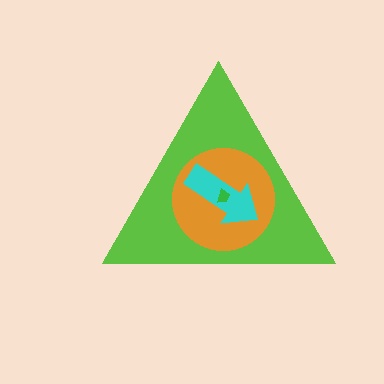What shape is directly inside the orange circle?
The cyan arrow.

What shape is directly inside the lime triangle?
The orange circle.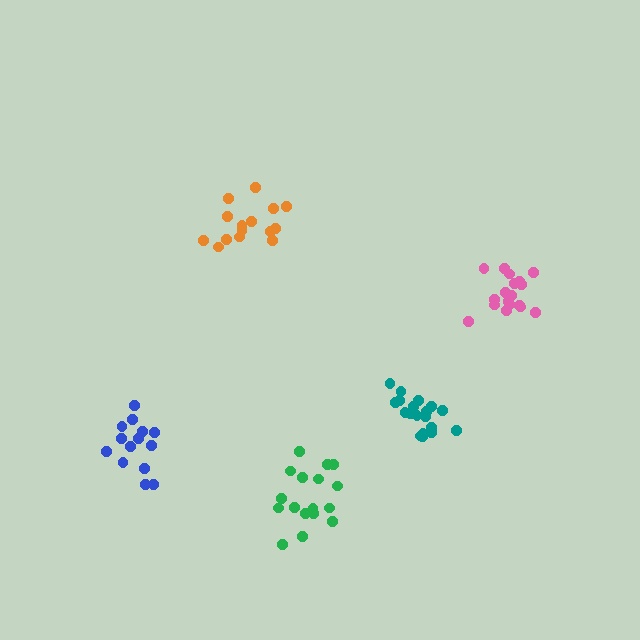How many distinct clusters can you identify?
There are 5 distinct clusters.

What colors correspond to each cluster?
The clusters are colored: green, pink, orange, teal, blue.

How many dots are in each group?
Group 1: 17 dots, Group 2: 18 dots, Group 3: 15 dots, Group 4: 19 dots, Group 5: 14 dots (83 total).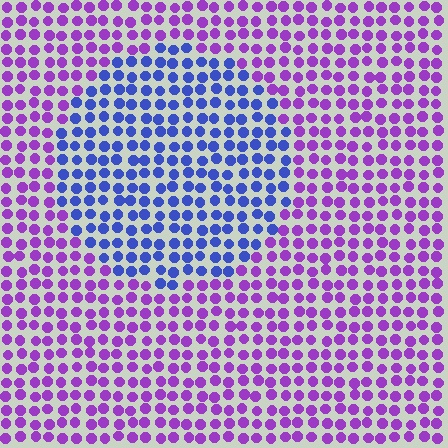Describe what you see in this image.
The image is filled with small purple elements in a uniform arrangement. A circle-shaped region is visible where the elements are tinted to a slightly different hue, forming a subtle color boundary.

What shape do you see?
I see a circle.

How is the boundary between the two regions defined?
The boundary is defined purely by a slight shift in hue (about 51 degrees). Spacing, size, and orientation are identical on both sides.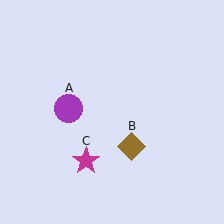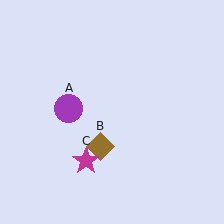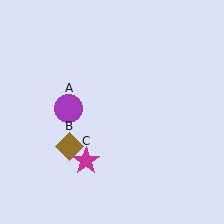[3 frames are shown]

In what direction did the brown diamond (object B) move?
The brown diamond (object B) moved left.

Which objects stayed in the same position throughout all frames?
Purple circle (object A) and magenta star (object C) remained stationary.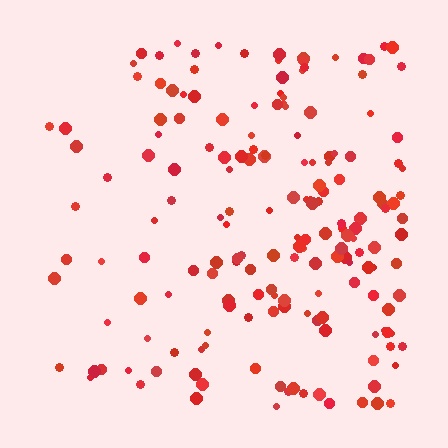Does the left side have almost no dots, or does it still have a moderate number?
Still a moderate number, just noticeably fewer than the right.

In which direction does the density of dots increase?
From left to right, with the right side densest.